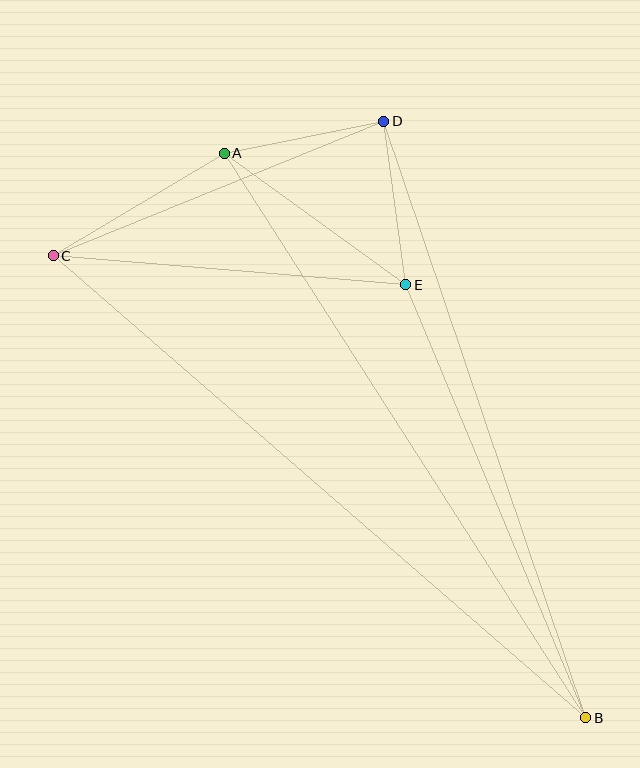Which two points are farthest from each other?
Points B and C are farthest from each other.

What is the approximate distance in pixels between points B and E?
The distance between B and E is approximately 469 pixels.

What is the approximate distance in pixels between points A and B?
The distance between A and B is approximately 670 pixels.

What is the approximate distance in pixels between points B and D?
The distance between B and D is approximately 630 pixels.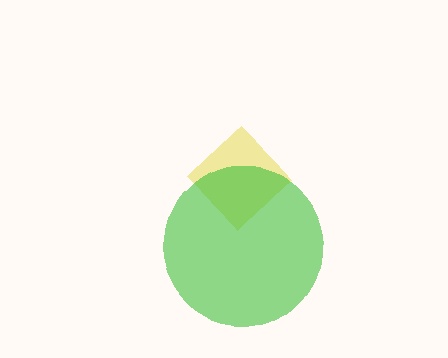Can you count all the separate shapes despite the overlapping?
Yes, there are 2 separate shapes.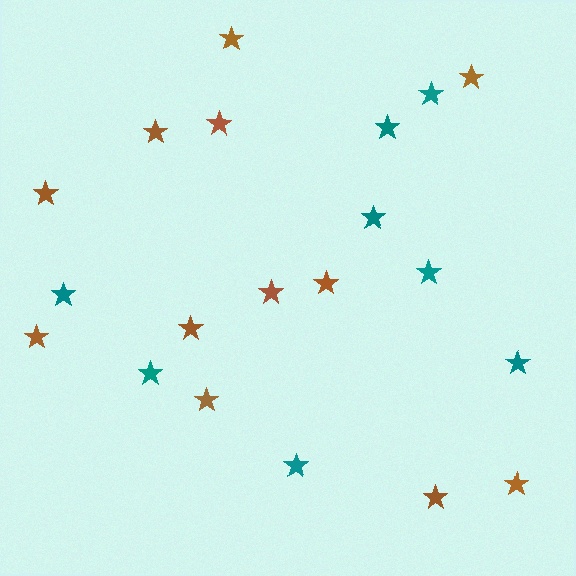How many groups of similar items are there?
There are 2 groups: one group of brown stars (12) and one group of teal stars (8).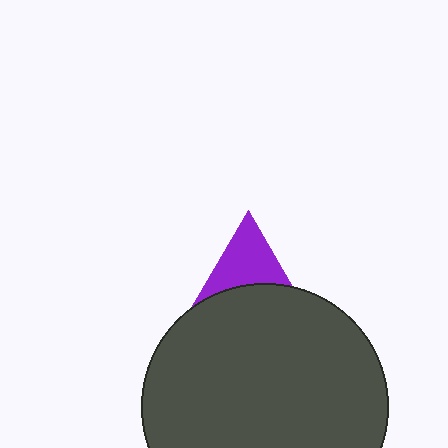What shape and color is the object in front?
The object in front is a dark gray circle.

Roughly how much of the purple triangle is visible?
A small part of it is visible (roughly 44%).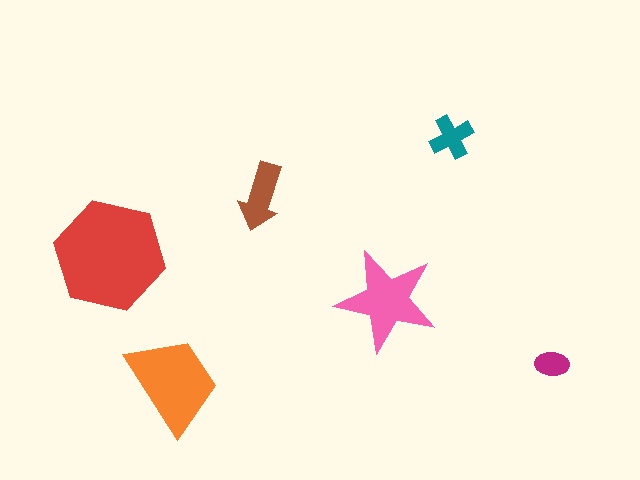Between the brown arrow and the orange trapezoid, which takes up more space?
The orange trapezoid.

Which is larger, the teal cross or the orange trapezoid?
The orange trapezoid.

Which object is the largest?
The red hexagon.